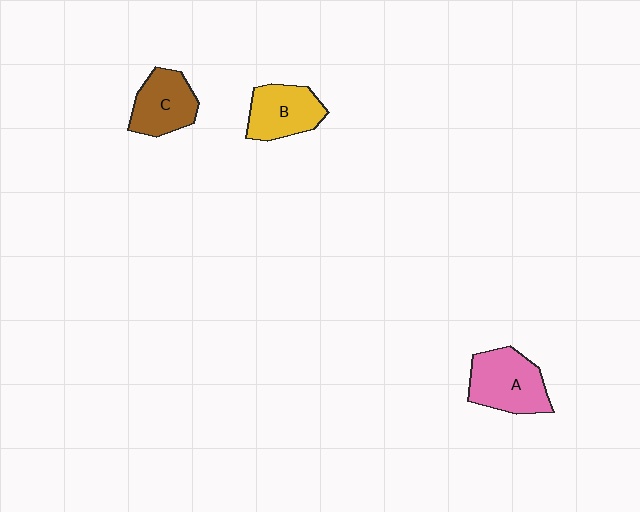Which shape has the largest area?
Shape A (pink).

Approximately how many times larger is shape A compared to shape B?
Approximately 1.2 times.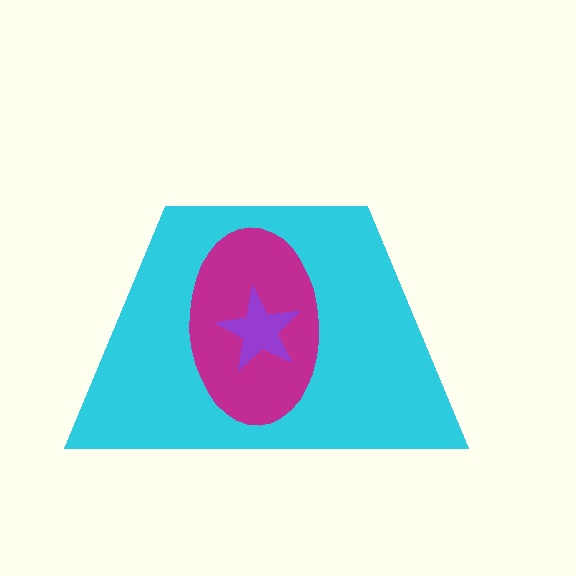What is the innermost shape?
The purple star.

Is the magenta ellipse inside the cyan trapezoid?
Yes.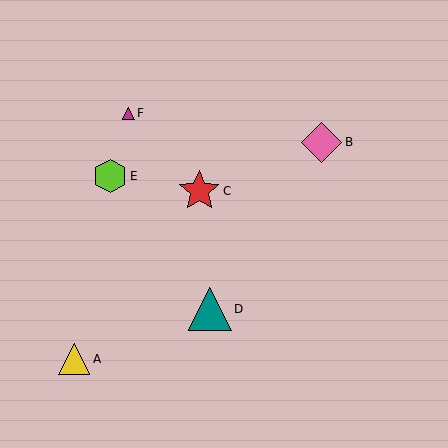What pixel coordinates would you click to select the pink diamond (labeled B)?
Click at (322, 142) to select the pink diamond B.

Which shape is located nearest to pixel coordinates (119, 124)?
The magenta triangle (labeled F) at (128, 113) is nearest to that location.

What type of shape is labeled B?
Shape B is a pink diamond.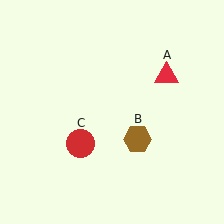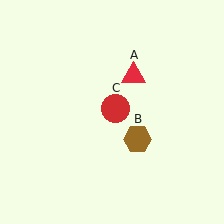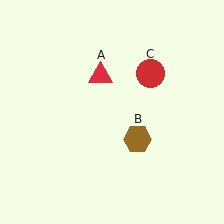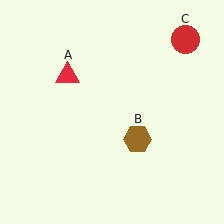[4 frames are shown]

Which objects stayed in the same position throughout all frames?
Brown hexagon (object B) remained stationary.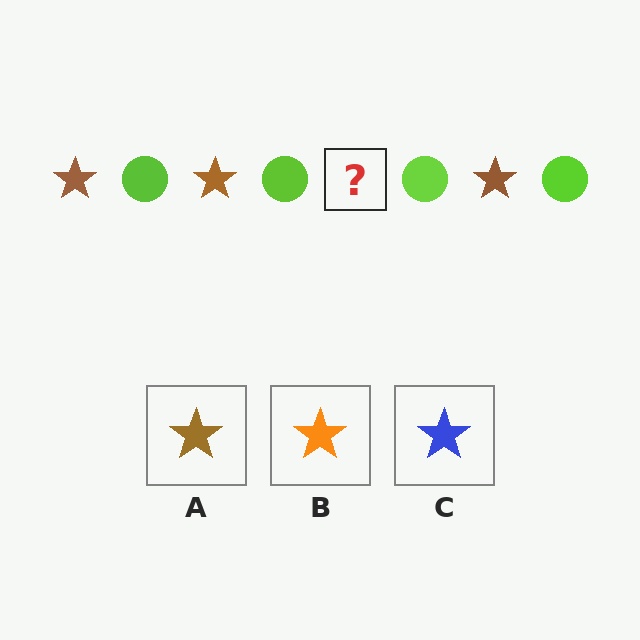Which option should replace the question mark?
Option A.